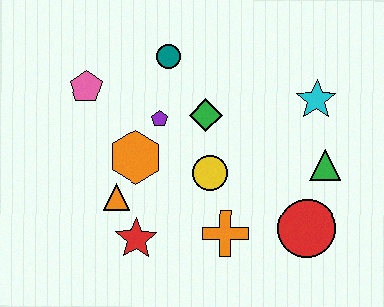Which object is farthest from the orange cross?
The pink pentagon is farthest from the orange cross.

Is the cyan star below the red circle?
No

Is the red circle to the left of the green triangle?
Yes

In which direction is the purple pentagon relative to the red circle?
The purple pentagon is to the left of the red circle.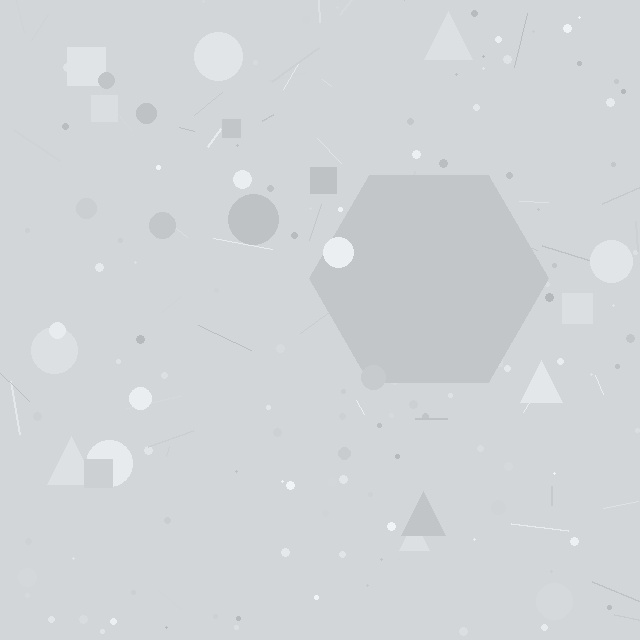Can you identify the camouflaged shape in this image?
The camouflaged shape is a hexagon.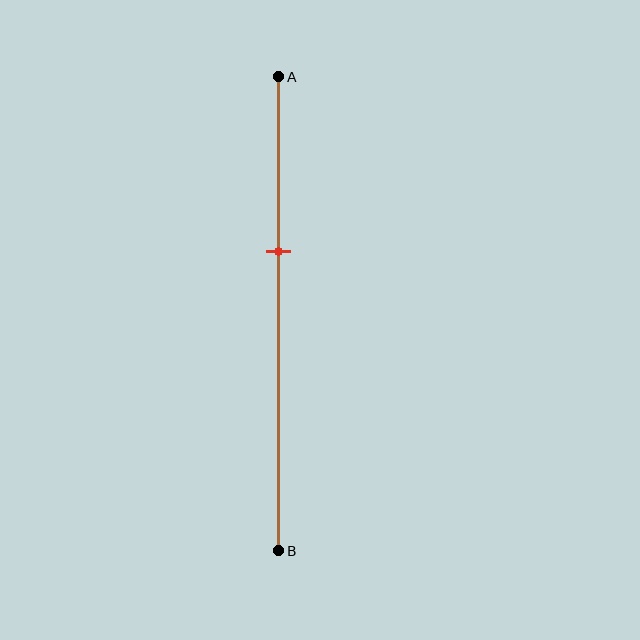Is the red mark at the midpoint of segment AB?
No, the mark is at about 35% from A, not at the 50% midpoint.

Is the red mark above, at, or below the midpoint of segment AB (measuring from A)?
The red mark is above the midpoint of segment AB.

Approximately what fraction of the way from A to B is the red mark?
The red mark is approximately 35% of the way from A to B.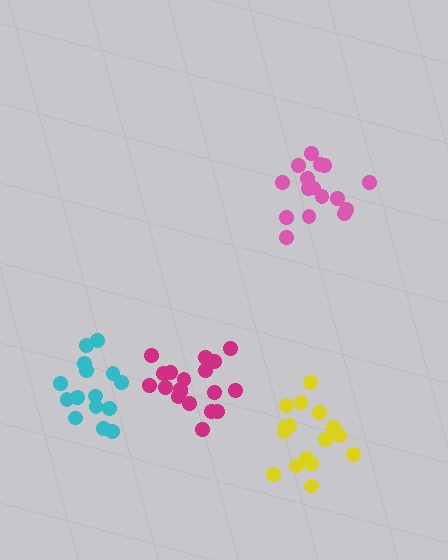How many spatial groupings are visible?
There are 4 spatial groupings.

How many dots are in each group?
Group 1: 15 dots, Group 2: 16 dots, Group 3: 16 dots, Group 4: 19 dots (66 total).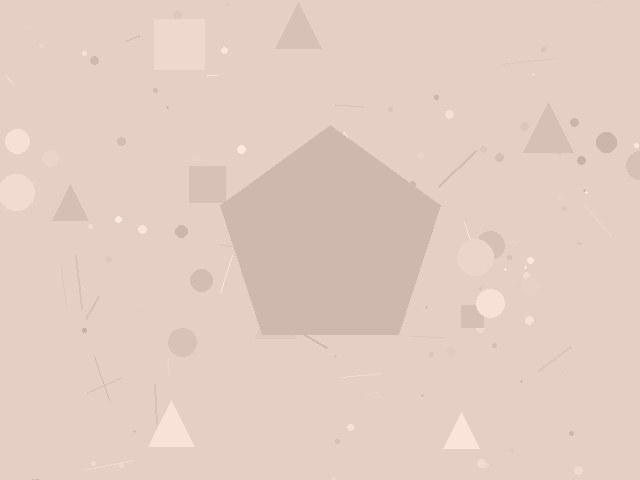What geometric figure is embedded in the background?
A pentagon is embedded in the background.